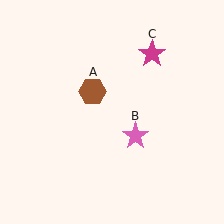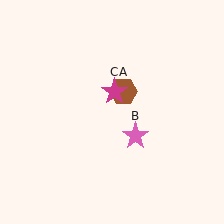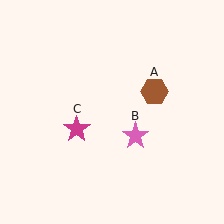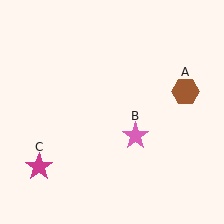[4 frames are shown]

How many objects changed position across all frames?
2 objects changed position: brown hexagon (object A), magenta star (object C).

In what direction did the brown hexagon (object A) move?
The brown hexagon (object A) moved right.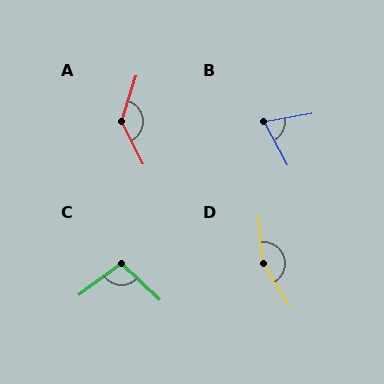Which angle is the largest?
D, at approximately 155 degrees.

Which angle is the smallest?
B, at approximately 71 degrees.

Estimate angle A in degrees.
Approximately 135 degrees.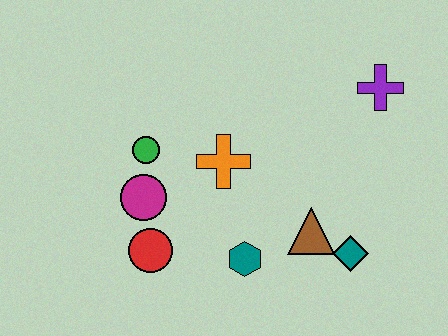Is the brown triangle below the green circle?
Yes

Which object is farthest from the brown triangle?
The green circle is farthest from the brown triangle.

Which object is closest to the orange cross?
The green circle is closest to the orange cross.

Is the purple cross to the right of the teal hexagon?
Yes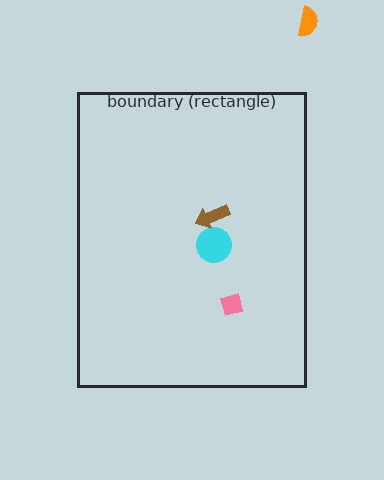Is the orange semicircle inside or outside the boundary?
Outside.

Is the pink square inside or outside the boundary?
Inside.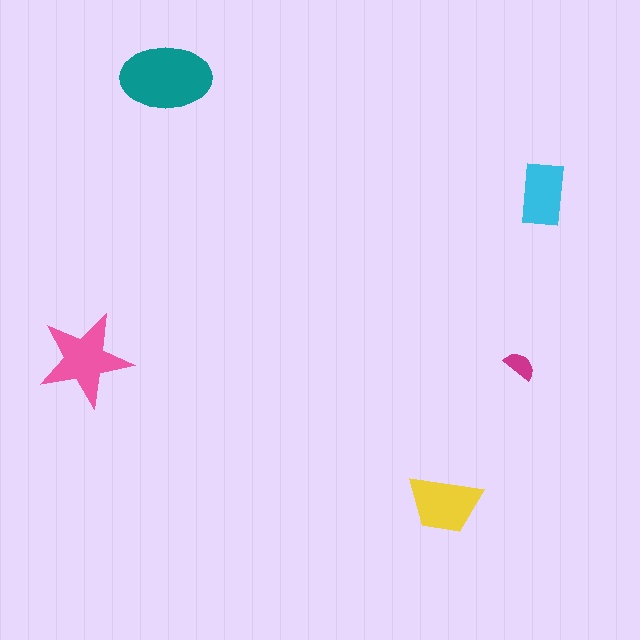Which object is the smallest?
The magenta semicircle.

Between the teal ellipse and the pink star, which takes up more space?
The teal ellipse.